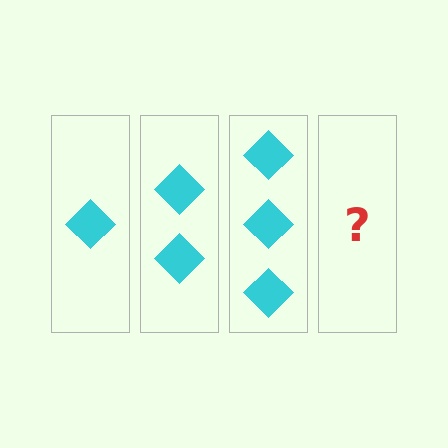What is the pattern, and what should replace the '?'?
The pattern is that each step adds one more diamond. The '?' should be 4 diamonds.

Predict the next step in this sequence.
The next step is 4 diamonds.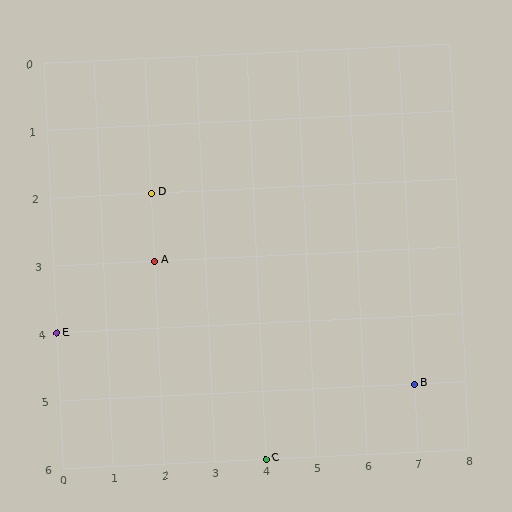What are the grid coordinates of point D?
Point D is at grid coordinates (2, 2).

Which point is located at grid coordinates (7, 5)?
Point B is at (7, 5).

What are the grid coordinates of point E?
Point E is at grid coordinates (0, 4).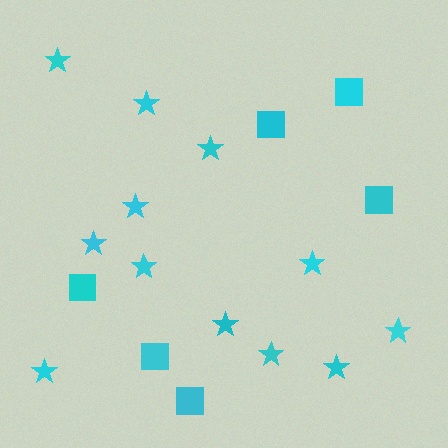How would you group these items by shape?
There are 2 groups: one group of stars (12) and one group of squares (6).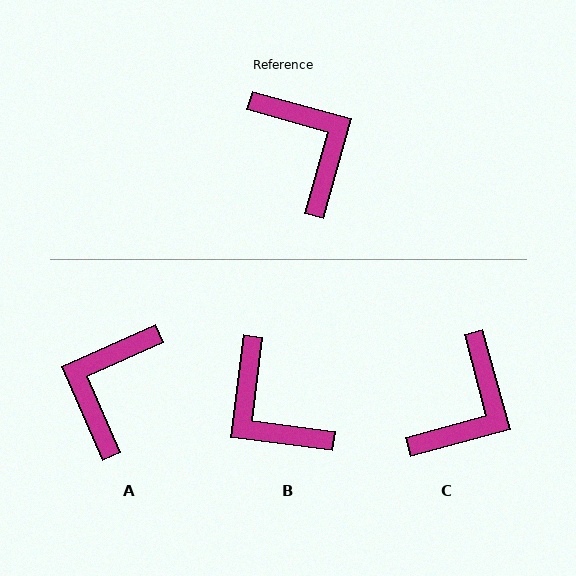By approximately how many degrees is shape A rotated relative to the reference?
Approximately 130 degrees counter-clockwise.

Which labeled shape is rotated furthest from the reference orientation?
B, about 172 degrees away.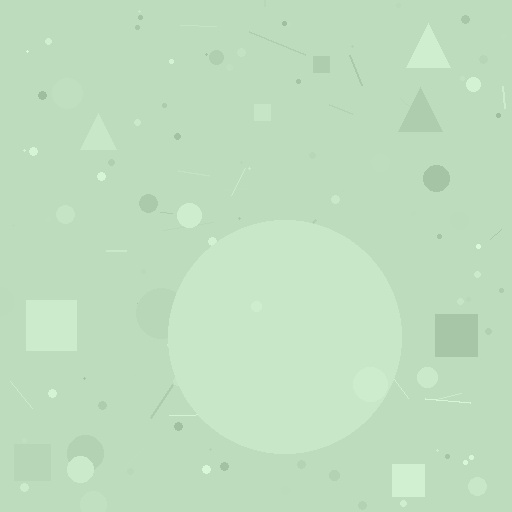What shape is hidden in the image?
A circle is hidden in the image.